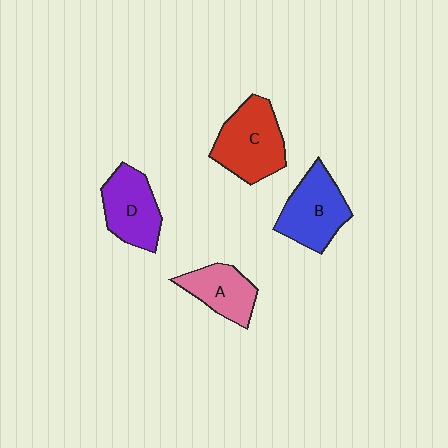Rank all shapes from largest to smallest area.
From largest to smallest: C (red), B (blue), D (purple), A (pink).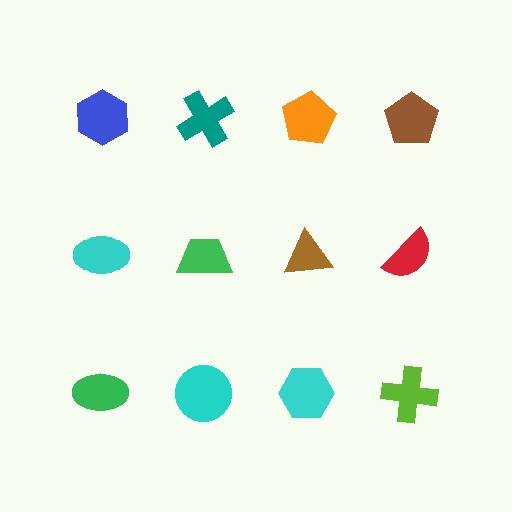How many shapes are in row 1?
4 shapes.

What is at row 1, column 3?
An orange pentagon.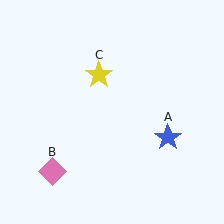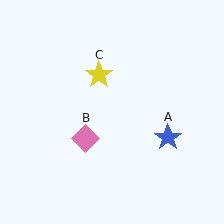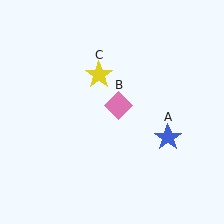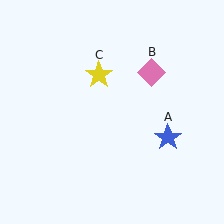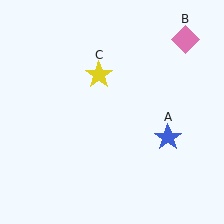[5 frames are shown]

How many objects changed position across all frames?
1 object changed position: pink diamond (object B).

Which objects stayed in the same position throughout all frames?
Blue star (object A) and yellow star (object C) remained stationary.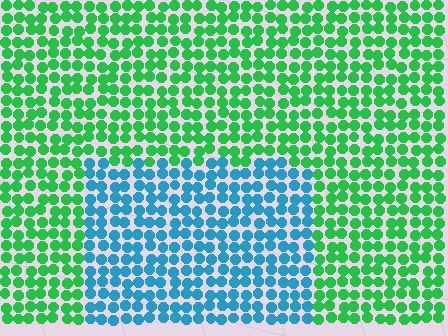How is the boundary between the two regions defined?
The boundary is defined purely by a slight shift in hue (about 62 degrees). Spacing, size, and orientation are identical on both sides.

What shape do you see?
I see a rectangle.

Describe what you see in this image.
The image is filled with small green elements in a uniform arrangement. A rectangle-shaped region is visible where the elements are tinted to a slightly different hue, forming a subtle color boundary.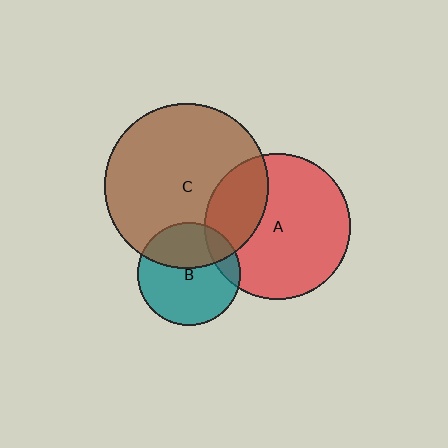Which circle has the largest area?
Circle C (brown).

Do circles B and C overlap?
Yes.